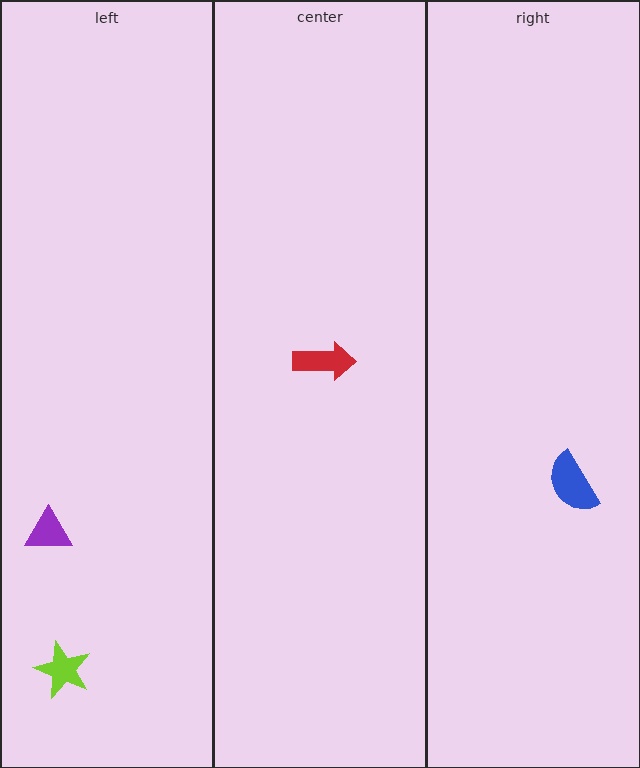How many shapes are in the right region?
1.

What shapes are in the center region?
The red arrow.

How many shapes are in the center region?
1.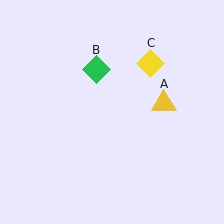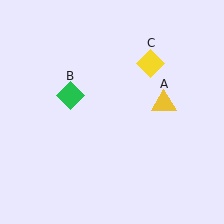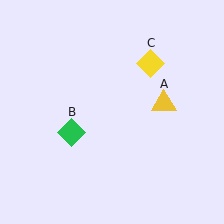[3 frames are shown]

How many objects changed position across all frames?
1 object changed position: green diamond (object B).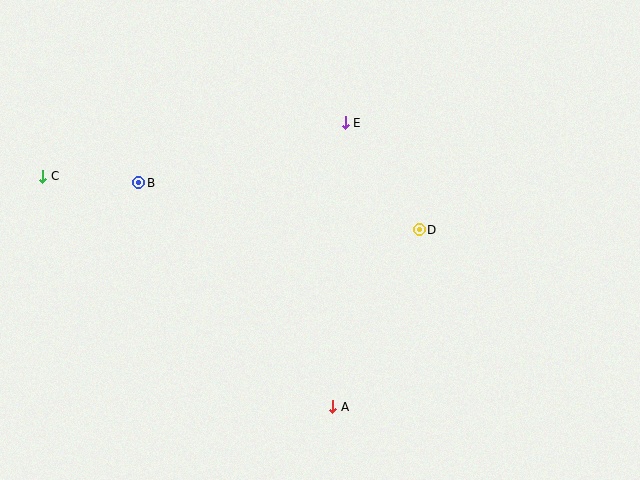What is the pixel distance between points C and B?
The distance between C and B is 96 pixels.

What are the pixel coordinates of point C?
Point C is at (43, 176).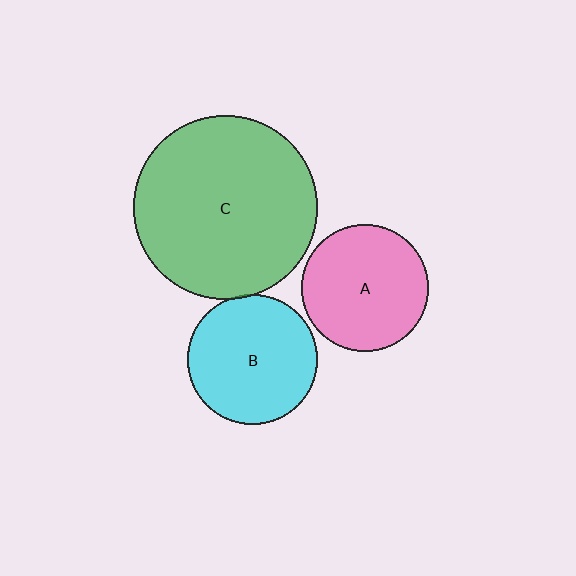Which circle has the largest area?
Circle C (green).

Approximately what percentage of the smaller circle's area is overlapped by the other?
Approximately 5%.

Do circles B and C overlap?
Yes.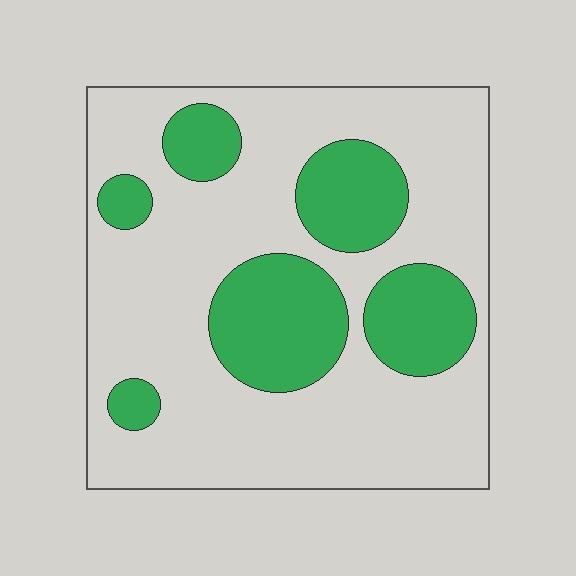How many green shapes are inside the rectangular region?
6.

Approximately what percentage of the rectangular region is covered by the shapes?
Approximately 30%.